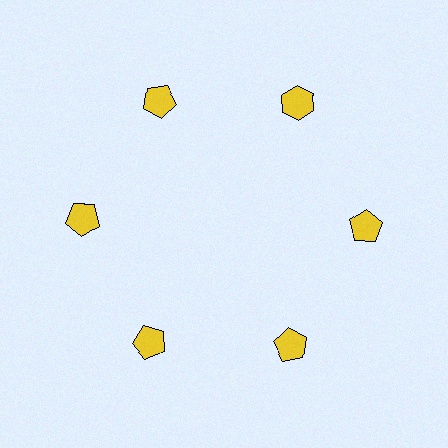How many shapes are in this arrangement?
There are 6 shapes arranged in a ring pattern.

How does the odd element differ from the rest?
It has a different shape: hexagon instead of pentagon.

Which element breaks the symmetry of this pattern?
The yellow hexagon at roughly the 1 o'clock position breaks the symmetry. All other shapes are yellow pentagons.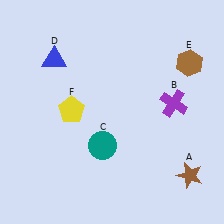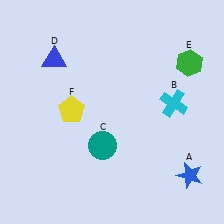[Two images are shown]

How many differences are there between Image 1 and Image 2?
There are 3 differences between the two images.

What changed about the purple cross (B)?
In Image 1, B is purple. In Image 2, it changed to cyan.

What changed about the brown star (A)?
In Image 1, A is brown. In Image 2, it changed to blue.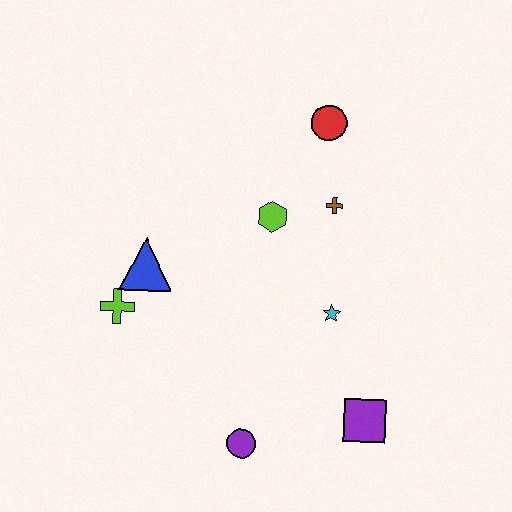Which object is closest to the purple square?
The cyan star is closest to the purple square.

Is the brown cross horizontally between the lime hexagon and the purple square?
Yes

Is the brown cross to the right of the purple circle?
Yes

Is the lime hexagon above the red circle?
No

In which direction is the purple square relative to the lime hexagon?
The purple square is below the lime hexagon.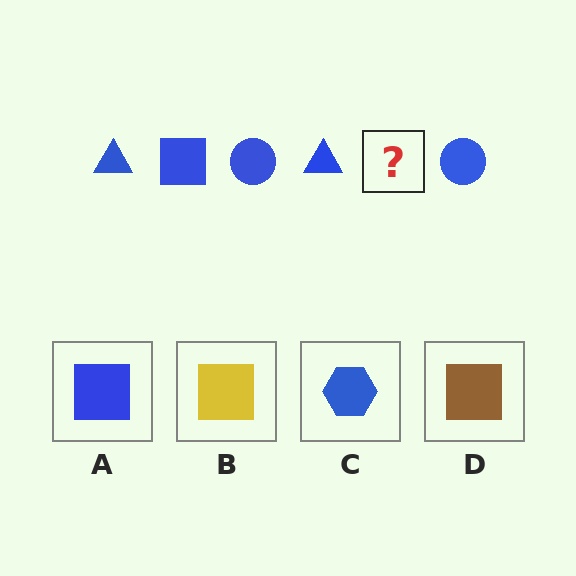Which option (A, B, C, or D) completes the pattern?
A.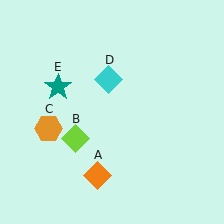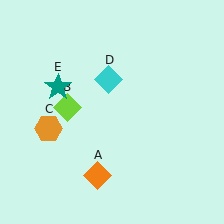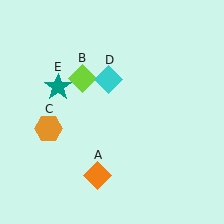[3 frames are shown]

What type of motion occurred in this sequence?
The lime diamond (object B) rotated clockwise around the center of the scene.